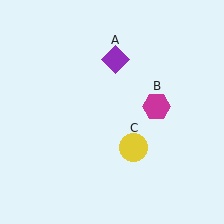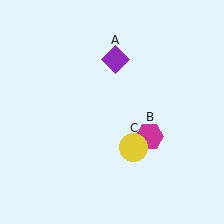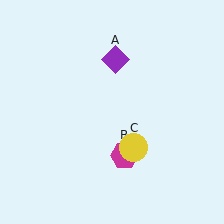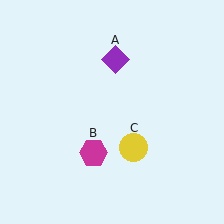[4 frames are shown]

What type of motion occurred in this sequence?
The magenta hexagon (object B) rotated clockwise around the center of the scene.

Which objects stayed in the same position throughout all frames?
Purple diamond (object A) and yellow circle (object C) remained stationary.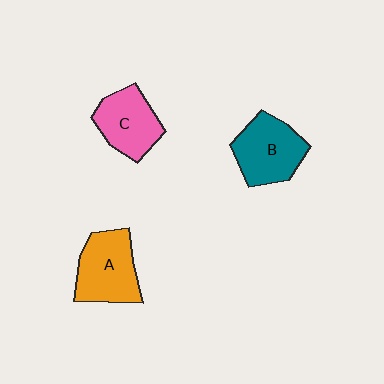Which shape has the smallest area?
Shape C (pink).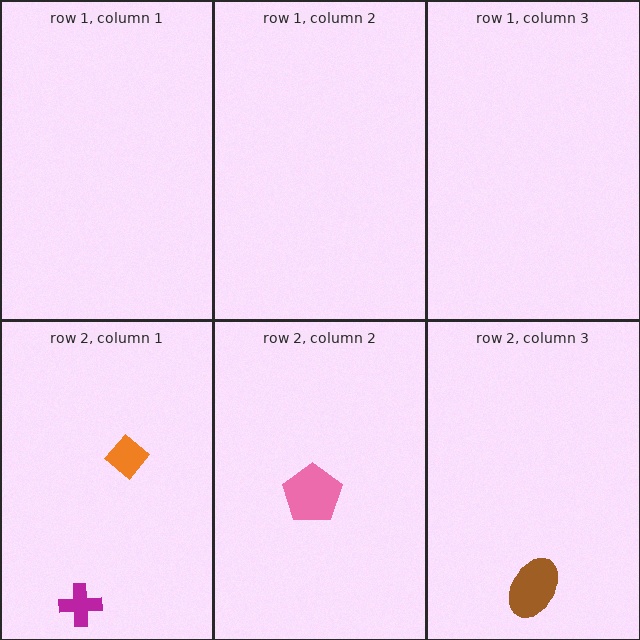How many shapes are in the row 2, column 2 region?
1.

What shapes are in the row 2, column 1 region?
The orange diamond, the magenta cross.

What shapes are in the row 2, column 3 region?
The brown ellipse.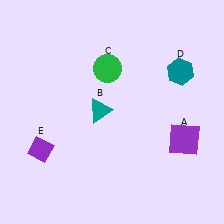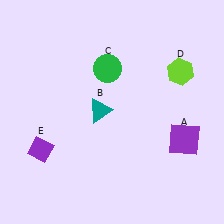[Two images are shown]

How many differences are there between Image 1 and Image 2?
There is 1 difference between the two images.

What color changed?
The hexagon (D) changed from teal in Image 1 to lime in Image 2.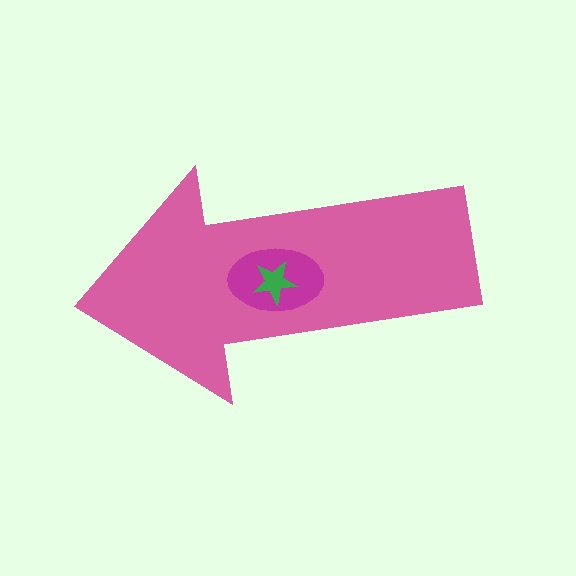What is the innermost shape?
The green star.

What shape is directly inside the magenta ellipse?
The green star.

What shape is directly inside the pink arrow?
The magenta ellipse.